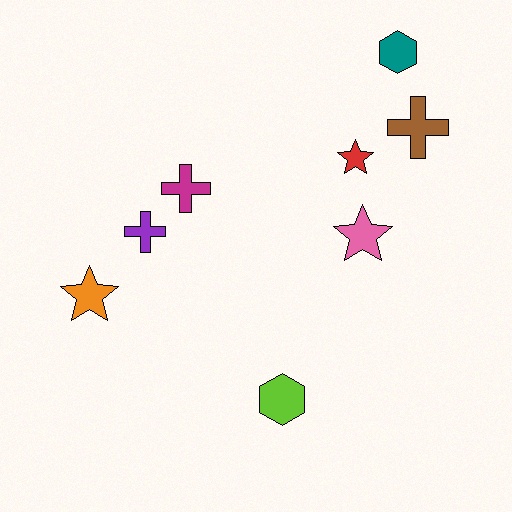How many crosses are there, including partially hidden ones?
There are 3 crosses.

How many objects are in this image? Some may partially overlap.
There are 8 objects.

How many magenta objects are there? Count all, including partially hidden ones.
There is 1 magenta object.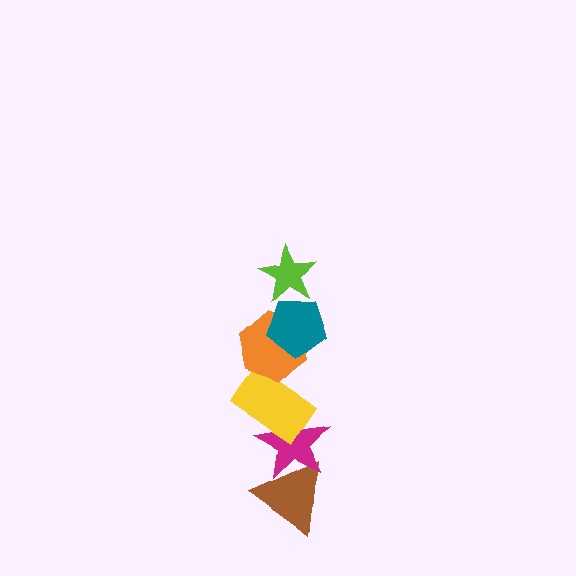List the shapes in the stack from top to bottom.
From top to bottom: the lime star, the teal pentagon, the orange hexagon, the yellow rectangle, the magenta star, the brown triangle.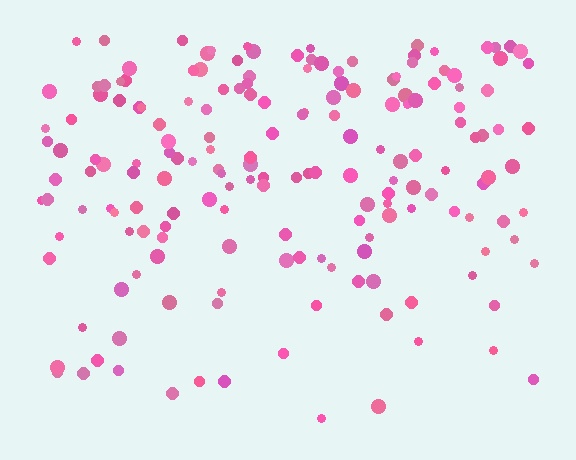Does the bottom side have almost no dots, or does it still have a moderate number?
Still a moderate number, just noticeably fewer than the top.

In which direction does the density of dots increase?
From bottom to top, with the top side densest.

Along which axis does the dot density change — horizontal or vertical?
Vertical.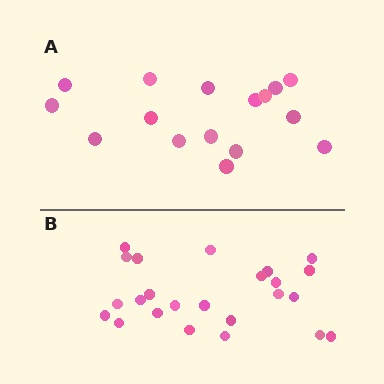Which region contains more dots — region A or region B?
Region B (the bottom region) has more dots.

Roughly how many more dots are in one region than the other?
Region B has roughly 8 or so more dots than region A.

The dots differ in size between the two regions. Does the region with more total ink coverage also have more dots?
No. Region A has more total ink coverage because its dots are larger, but region B actually contains more individual dots. Total area can be misleading — the number of items is what matters here.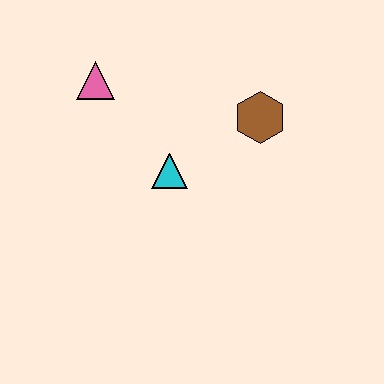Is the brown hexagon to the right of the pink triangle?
Yes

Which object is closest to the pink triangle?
The cyan triangle is closest to the pink triangle.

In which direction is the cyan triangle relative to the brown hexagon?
The cyan triangle is to the left of the brown hexagon.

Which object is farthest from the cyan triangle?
The pink triangle is farthest from the cyan triangle.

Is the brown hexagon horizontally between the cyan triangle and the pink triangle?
No